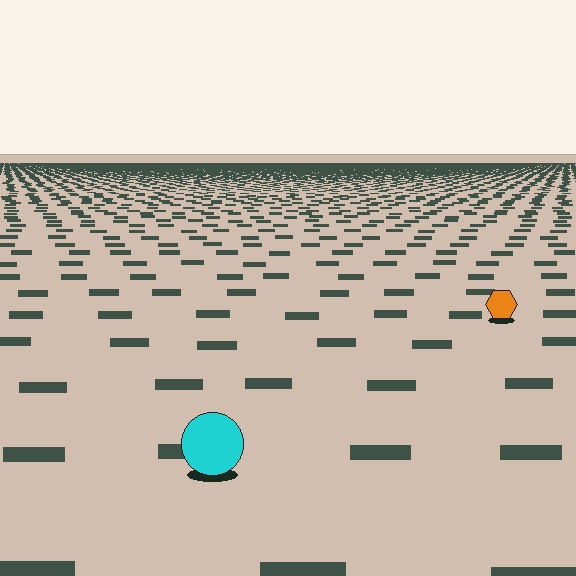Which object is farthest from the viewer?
The orange hexagon is farthest from the viewer. It appears smaller and the ground texture around it is denser.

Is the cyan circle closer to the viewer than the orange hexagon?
Yes. The cyan circle is closer — you can tell from the texture gradient: the ground texture is coarser near it.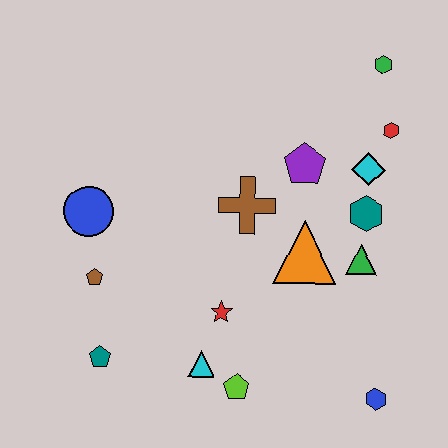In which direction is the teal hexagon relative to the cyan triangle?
The teal hexagon is to the right of the cyan triangle.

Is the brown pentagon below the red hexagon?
Yes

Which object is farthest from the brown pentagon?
The green hexagon is farthest from the brown pentagon.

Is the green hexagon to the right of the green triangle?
Yes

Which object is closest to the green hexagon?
The red hexagon is closest to the green hexagon.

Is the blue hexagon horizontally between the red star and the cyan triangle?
No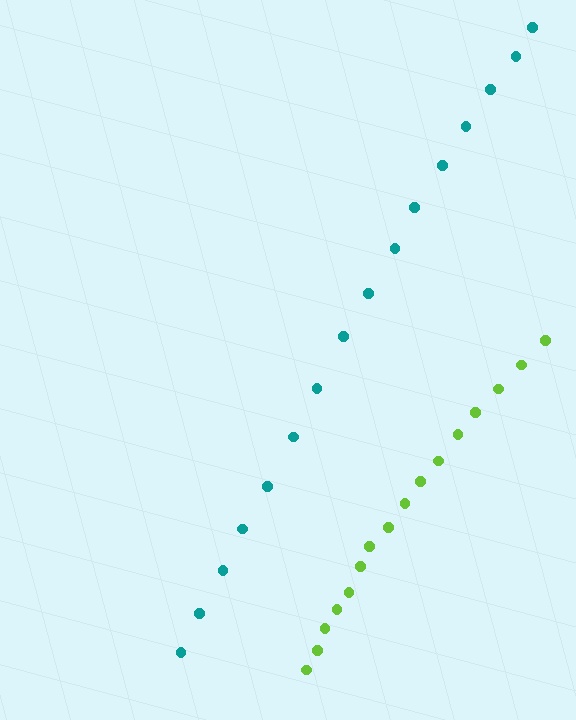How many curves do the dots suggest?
There are 2 distinct paths.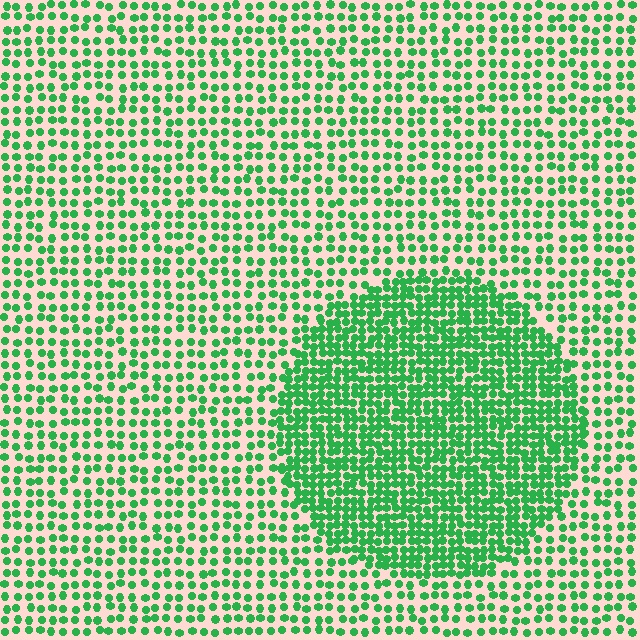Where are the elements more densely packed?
The elements are more densely packed inside the circle boundary.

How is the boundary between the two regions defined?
The boundary is defined by a change in element density (approximately 2.0x ratio). All elements are the same color, size, and shape.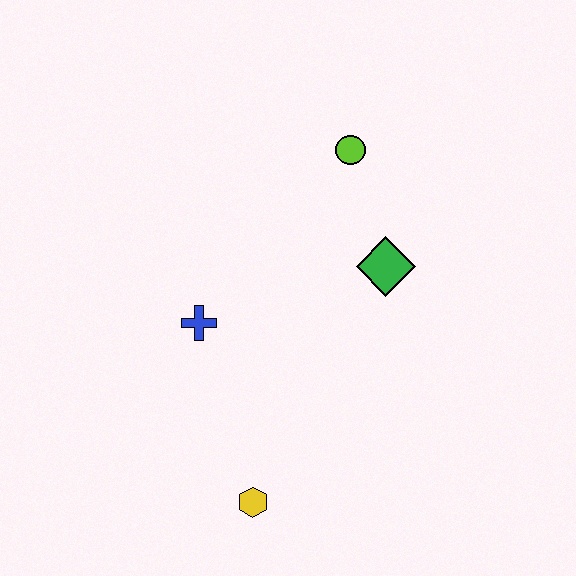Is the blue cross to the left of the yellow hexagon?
Yes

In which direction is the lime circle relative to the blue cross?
The lime circle is above the blue cross.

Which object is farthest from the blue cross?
The lime circle is farthest from the blue cross.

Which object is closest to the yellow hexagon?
The blue cross is closest to the yellow hexagon.